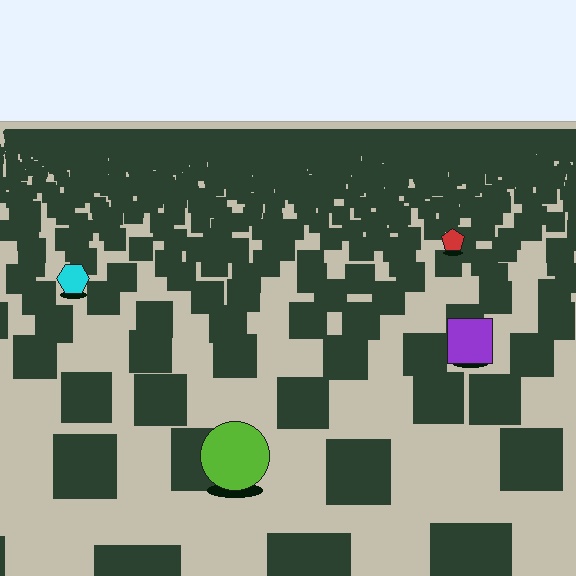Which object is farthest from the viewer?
The red pentagon is farthest from the viewer. It appears smaller and the ground texture around it is denser.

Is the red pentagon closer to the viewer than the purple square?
No. The purple square is closer — you can tell from the texture gradient: the ground texture is coarser near it.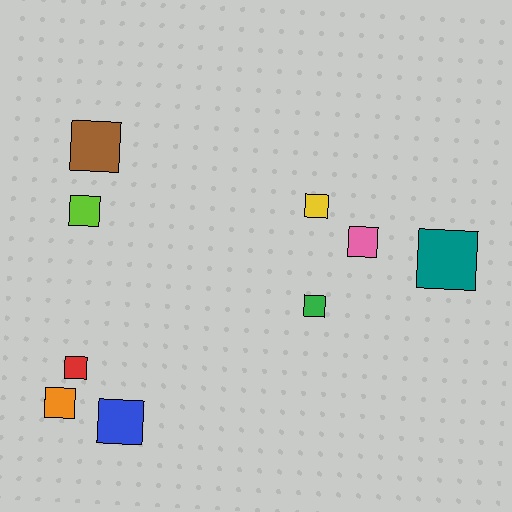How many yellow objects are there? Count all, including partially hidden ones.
There is 1 yellow object.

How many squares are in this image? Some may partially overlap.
There are 9 squares.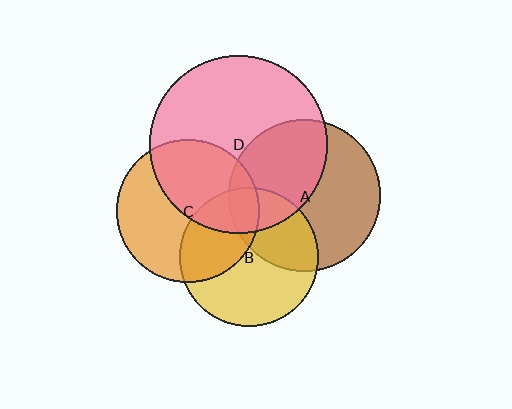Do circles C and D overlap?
Yes.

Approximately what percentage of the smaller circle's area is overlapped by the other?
Approximately 45%.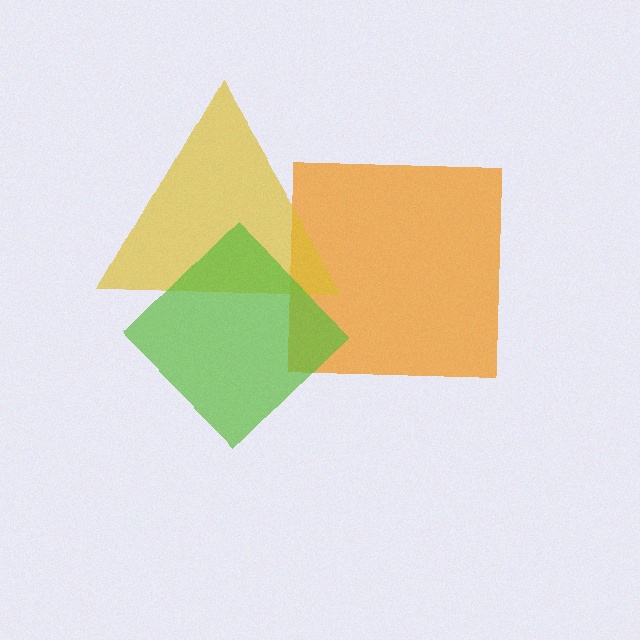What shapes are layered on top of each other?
The layered shapes are: an orange square, a yellow triangle, a lime diamond.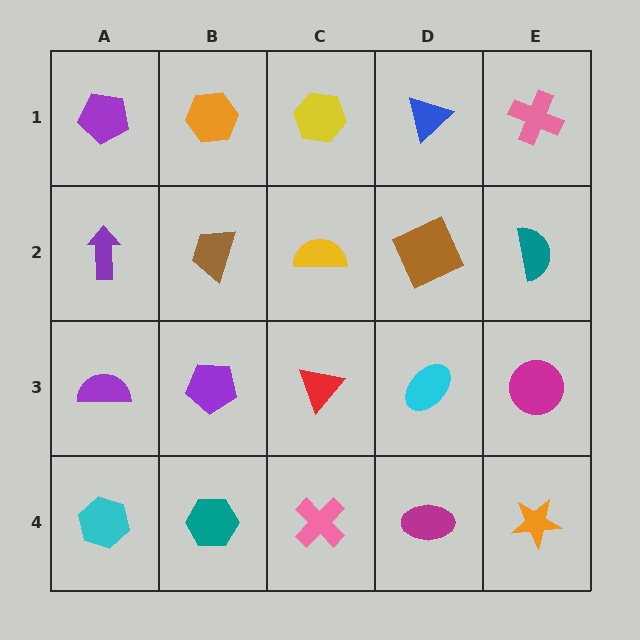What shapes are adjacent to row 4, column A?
A purple semicircle (row 3, column A), a teal hexagon (row 4, column B).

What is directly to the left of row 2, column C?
A brown trapezoid.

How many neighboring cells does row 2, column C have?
4.